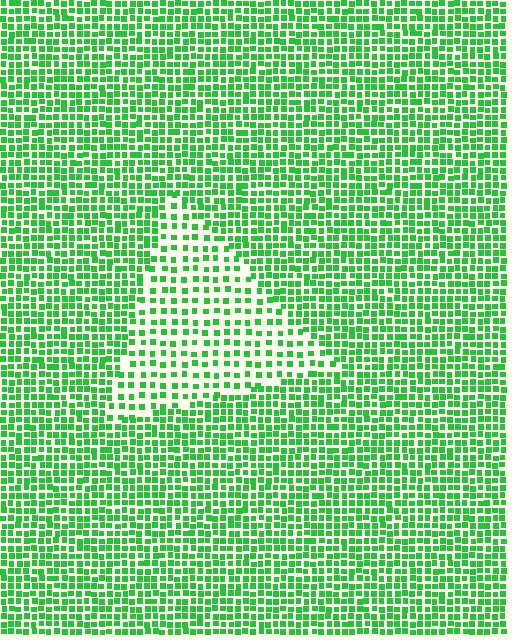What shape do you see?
I see a triangle.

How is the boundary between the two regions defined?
The boundary is defined by a change in element density (approximately 1.9x ratio). All elements are the same color, size, and shape.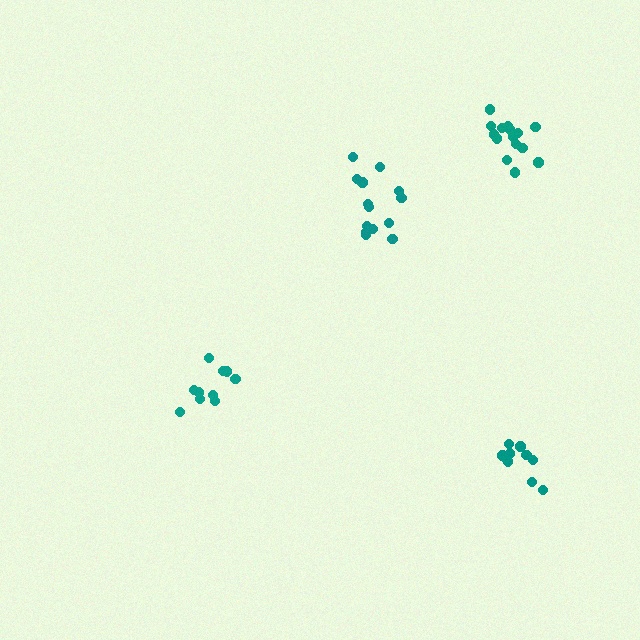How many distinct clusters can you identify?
There are 4 distinct clusters.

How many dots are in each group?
Group 1: 10 dots, Group 2: 14 dots, Group 3: 15 dots, Group 4: 11 dots (50 total).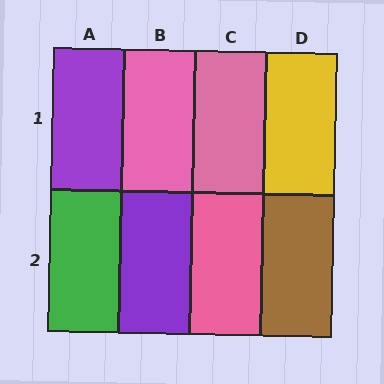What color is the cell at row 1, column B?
Pink.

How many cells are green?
1 cell is green.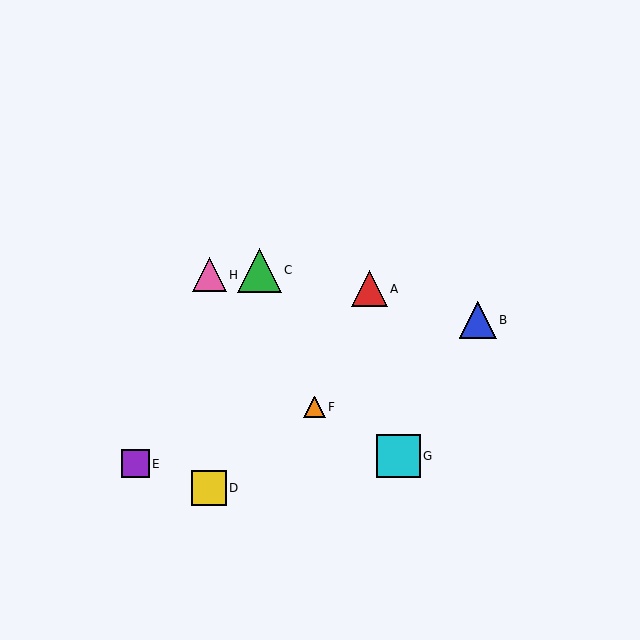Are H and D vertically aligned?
Yes, both are at x≈209.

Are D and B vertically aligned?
No, D is at x≈209 and B is at x≈478.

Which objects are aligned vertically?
Objects D, H are aligned vertically.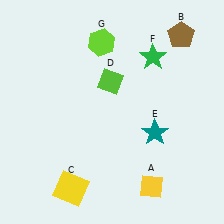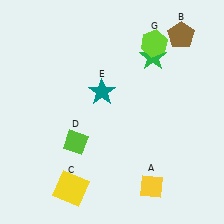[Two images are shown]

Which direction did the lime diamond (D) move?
The lime diamond (D) moved down.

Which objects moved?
The objects that moved are: the lime diamond (D), the teal star (E), the lime hexagon (G).